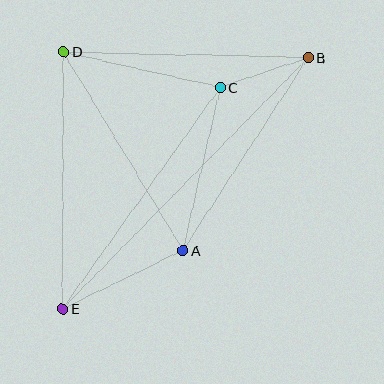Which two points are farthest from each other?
Points B and E are farthest from each other.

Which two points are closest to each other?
Points B and C are closest to each other.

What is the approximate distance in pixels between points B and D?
The distance between B and D is approximately 245 pixels.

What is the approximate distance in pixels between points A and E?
The distance between A and E is approximately 134 pixels.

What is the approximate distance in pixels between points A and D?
The distance between A and D is approximately 232 pixels.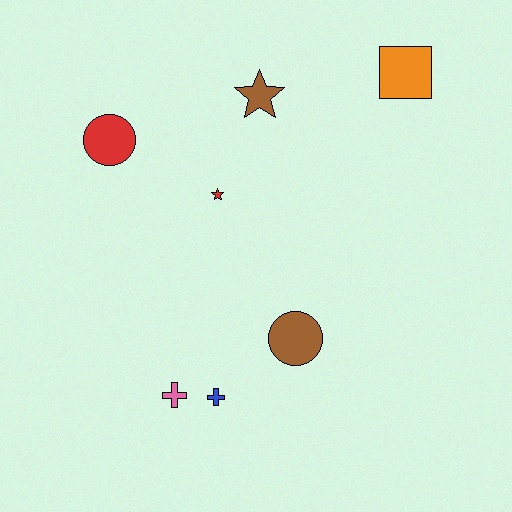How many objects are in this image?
There are 7 objects.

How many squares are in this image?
There is 1 square.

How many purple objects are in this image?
There are no purple objects.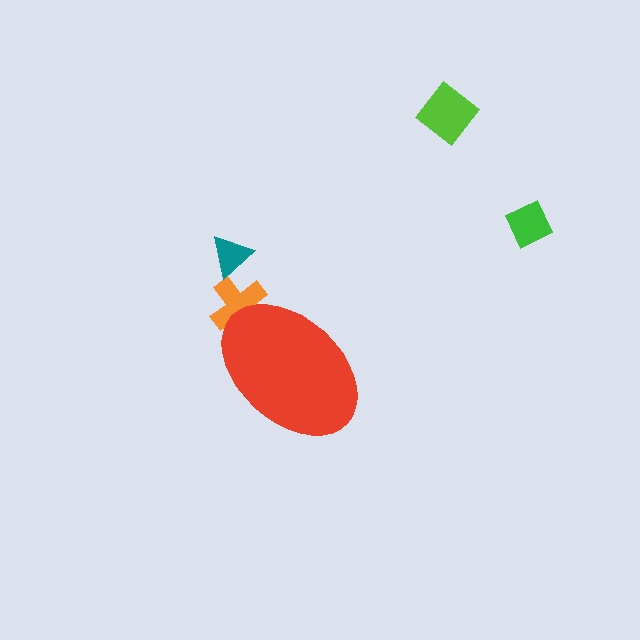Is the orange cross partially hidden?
Yes, the orange cross is partially hidden behind the red ellipse.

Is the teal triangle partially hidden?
No, the teal triangle is fully visible.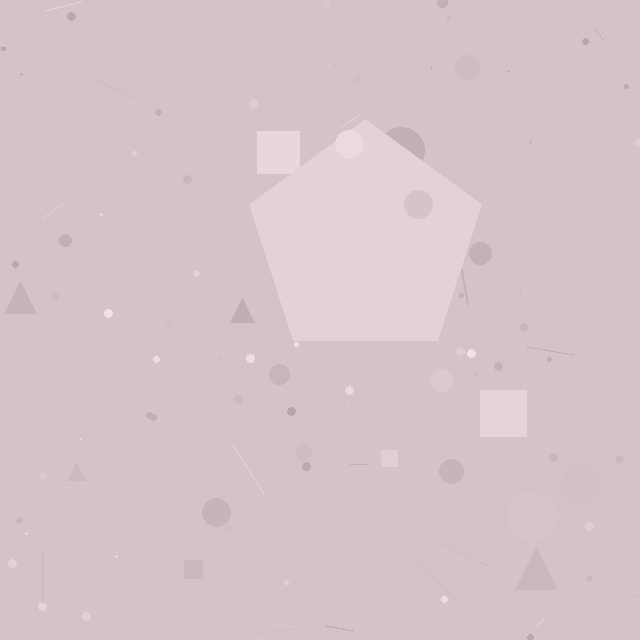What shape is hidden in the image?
A pentagon is hidden in the image.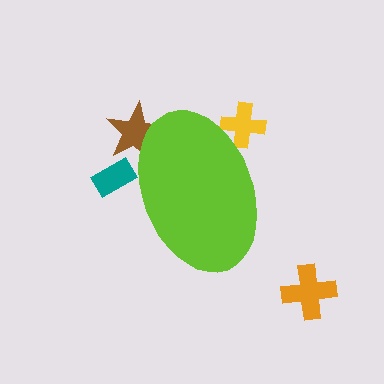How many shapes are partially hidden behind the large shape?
3 shapes are partially hidden.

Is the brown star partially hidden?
Yes, the brown star is partially hidden behind the lime ellipse.